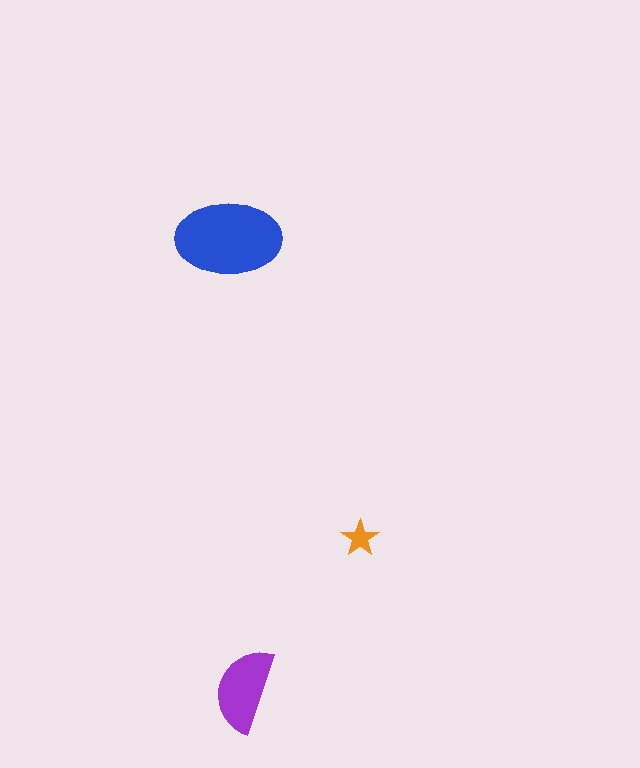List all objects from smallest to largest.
The orange star, the purple semicircle, the blue ellipse.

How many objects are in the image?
There are 3 objects in the image.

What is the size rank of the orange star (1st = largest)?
3rd.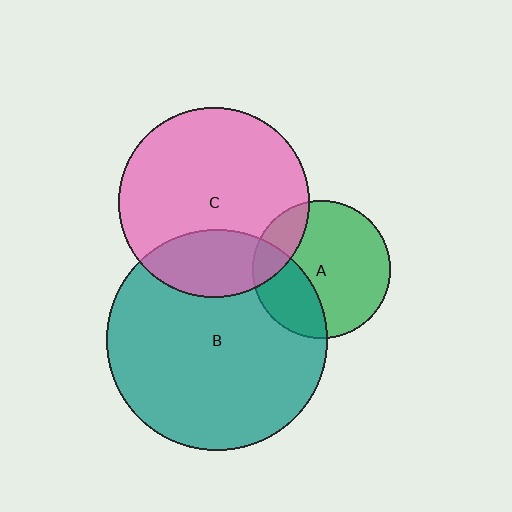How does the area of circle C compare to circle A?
Approximately 1.9 times.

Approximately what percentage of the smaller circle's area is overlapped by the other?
Approximately 15%.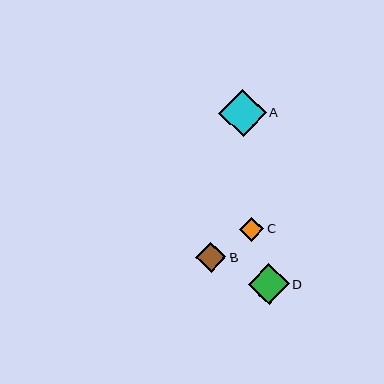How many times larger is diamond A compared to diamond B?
Diamond A is approximately 1.6 times the size of diamond B.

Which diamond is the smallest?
Diamond C is the smallest with a size of approximately 24 pixels.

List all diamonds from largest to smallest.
From largest to smallest: A, D, B, C.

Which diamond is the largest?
Diamond A is the largest with a size of approximately 47 pixels.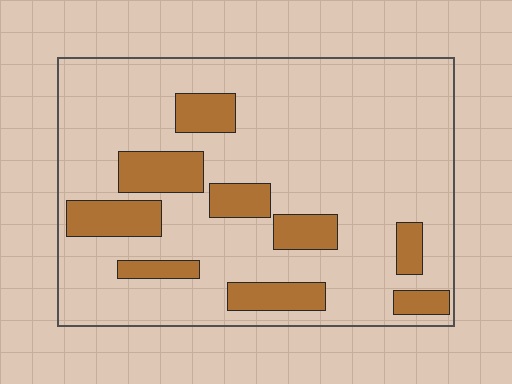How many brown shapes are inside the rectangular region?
9.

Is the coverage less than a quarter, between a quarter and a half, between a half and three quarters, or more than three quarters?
Less than a quarter.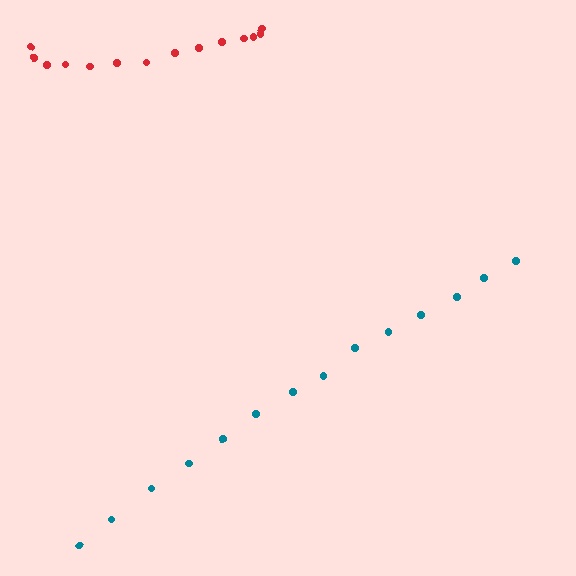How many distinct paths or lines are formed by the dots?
There are 2 distinct paths.